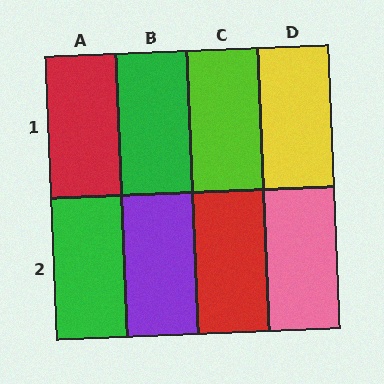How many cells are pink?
1 cell is pink.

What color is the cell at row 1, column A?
Red.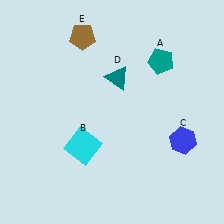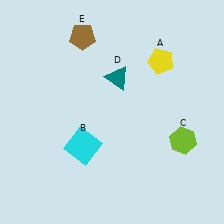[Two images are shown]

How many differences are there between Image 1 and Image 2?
There are 2 differences between the two images.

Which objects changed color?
A changed from teal to yellow. C changed from blue to lime.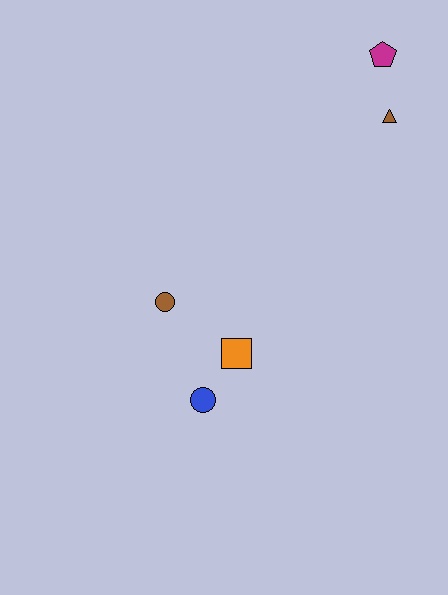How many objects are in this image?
There are 5 objects.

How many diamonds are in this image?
There are no diamonds.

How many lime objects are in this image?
There are no lime objects.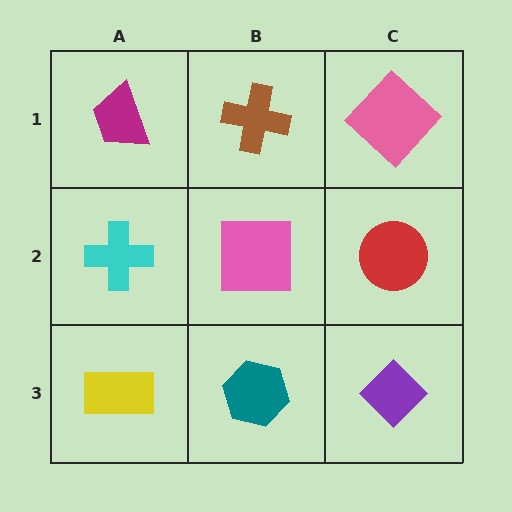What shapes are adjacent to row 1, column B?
A pink square (row 2, column B), a magenta trapezoid (row 1, column A), a pink diamond (row 1, column C).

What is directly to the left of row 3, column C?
A teal hexagon.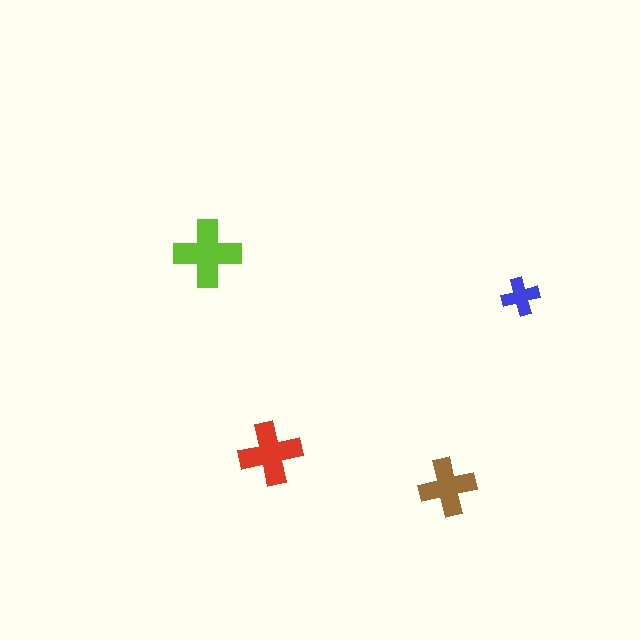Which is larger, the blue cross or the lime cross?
The lime one.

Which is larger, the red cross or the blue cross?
The red one.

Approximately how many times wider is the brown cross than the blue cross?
About 1.5 times wider.